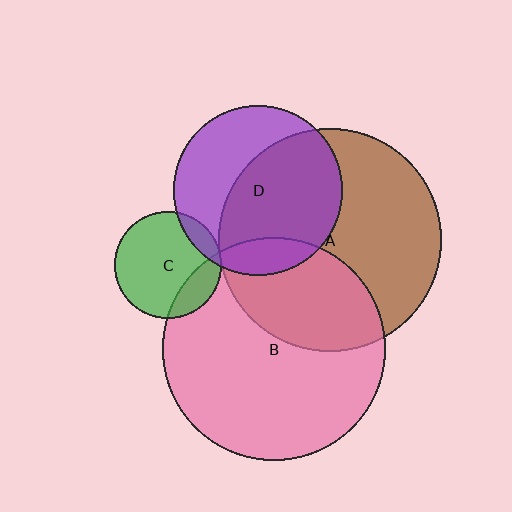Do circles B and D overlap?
Yes.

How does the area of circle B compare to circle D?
Approximately 1.7 times.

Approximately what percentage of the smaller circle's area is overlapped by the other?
Approximately 15%.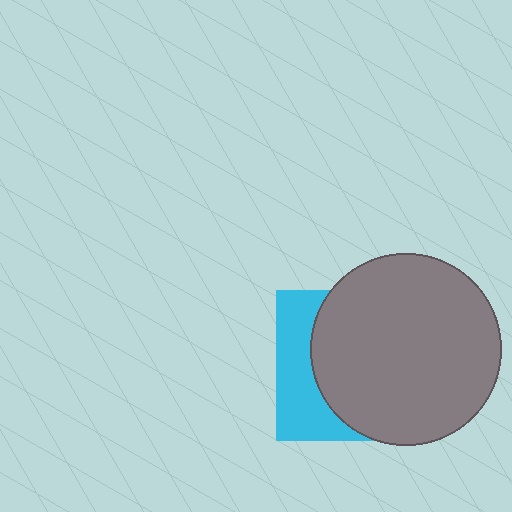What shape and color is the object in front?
The object in front is a gray circle.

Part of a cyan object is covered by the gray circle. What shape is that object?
It is a square.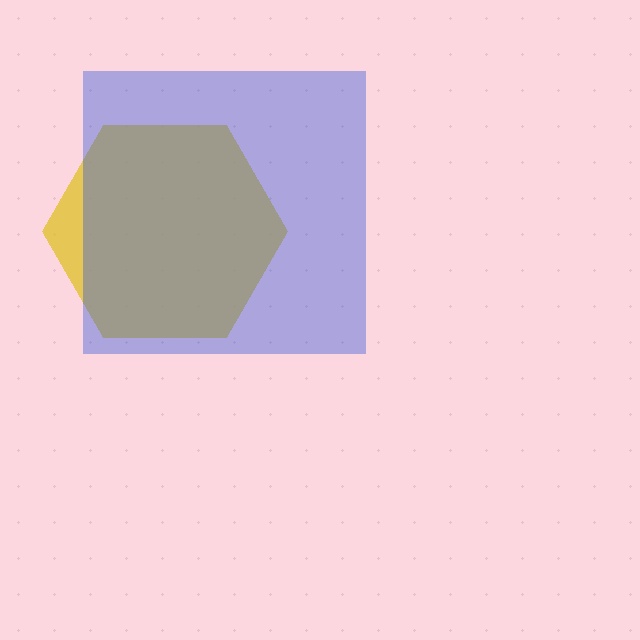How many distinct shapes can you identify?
There are 2 distinct shapes: a yellow hexagon, a blue square.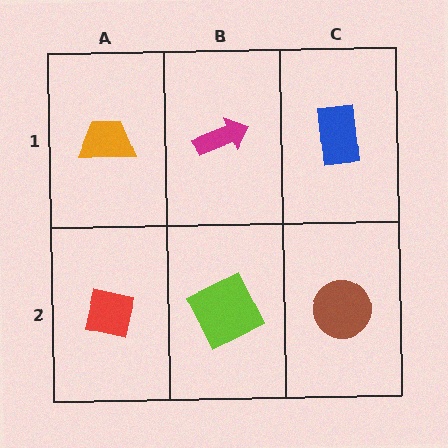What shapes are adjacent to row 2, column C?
A blue rectangle (row 1, column C), a lime square (row 2, column B).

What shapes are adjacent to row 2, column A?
An orange trapezoid (row 1, column A), a lime square (row 2, column B).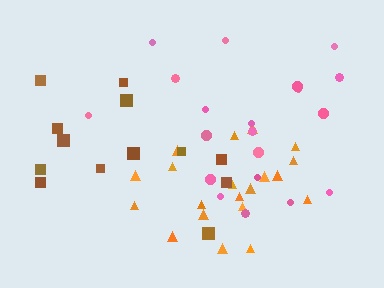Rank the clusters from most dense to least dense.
orange, pink, brown.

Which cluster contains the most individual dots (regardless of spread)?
Orange (20).